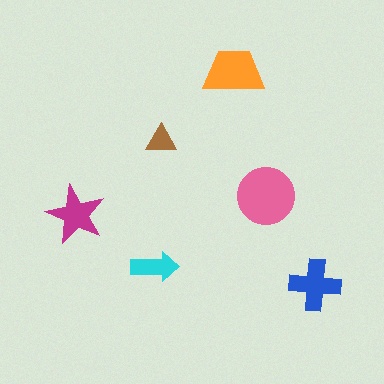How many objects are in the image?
There are 6 objects in the image.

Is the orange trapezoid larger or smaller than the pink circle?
Smaller.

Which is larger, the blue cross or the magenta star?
The blue cross.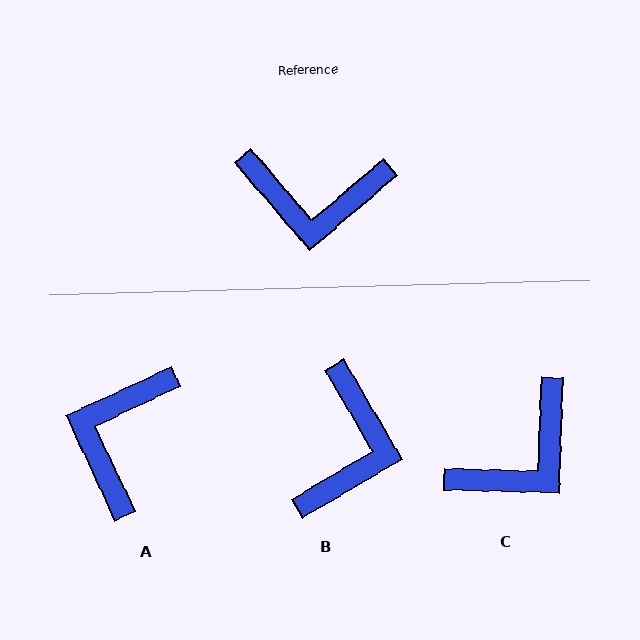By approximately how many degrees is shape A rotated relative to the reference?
Approximately 106 degrees clockwise.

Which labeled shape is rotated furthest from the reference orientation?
A, about 106 degrees away.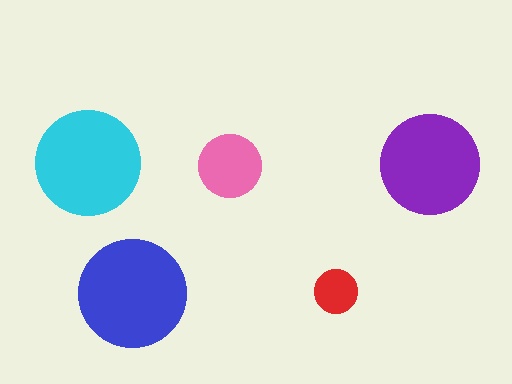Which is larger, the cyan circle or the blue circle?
The blue one.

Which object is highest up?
The cyan circle is topmost.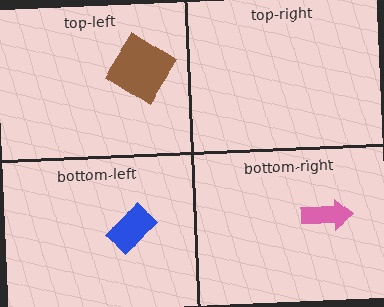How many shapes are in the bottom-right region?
1.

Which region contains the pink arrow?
The bottom-right region.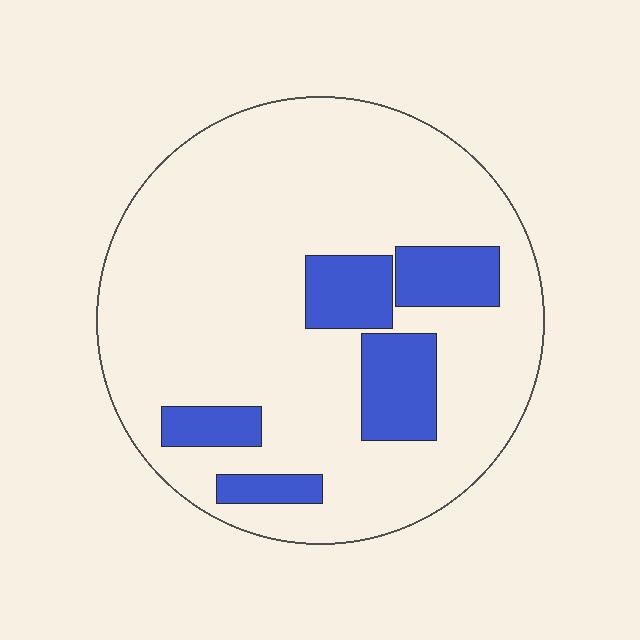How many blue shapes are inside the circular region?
5.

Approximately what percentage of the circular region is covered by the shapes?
Approximately 20%.